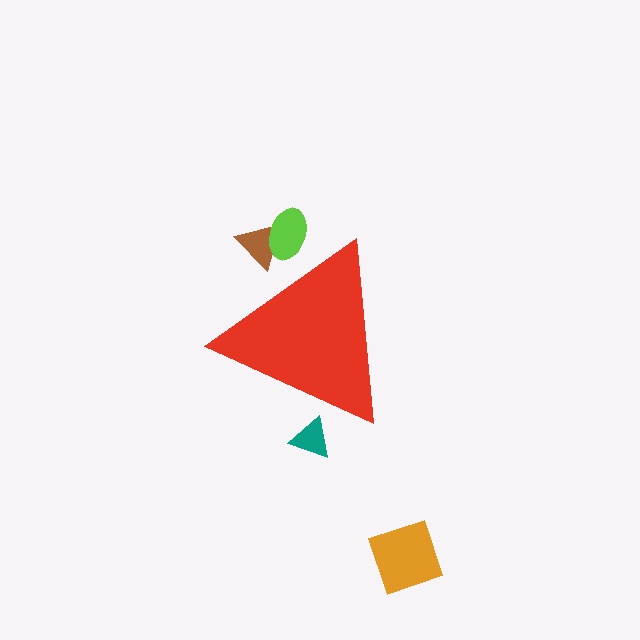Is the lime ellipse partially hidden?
Yes, the lime ellipse is partially hidden behind the red triangle.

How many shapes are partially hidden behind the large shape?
3 shapes are partially hidden.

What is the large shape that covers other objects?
A red triangle.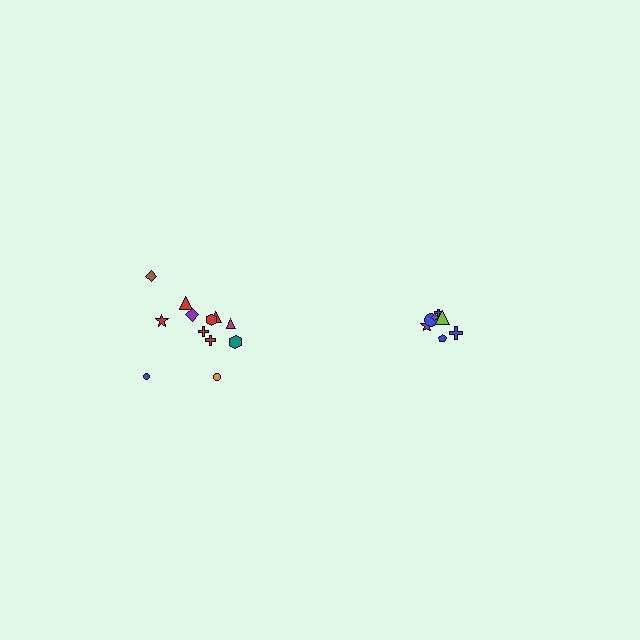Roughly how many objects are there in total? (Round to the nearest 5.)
Roughly 20 objects in total.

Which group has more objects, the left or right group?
The left group.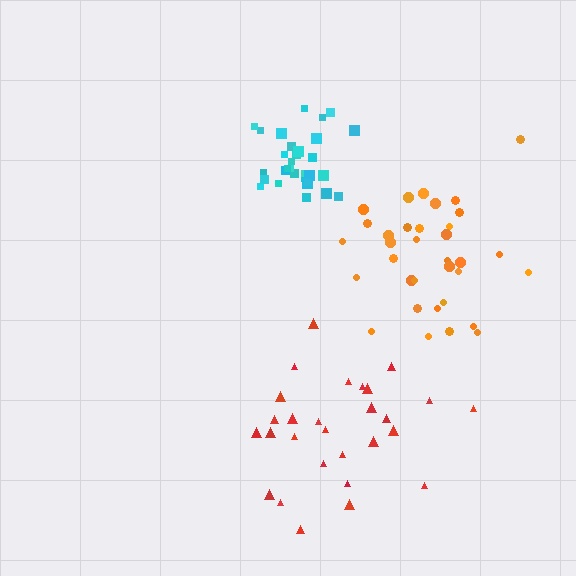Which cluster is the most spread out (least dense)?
Red.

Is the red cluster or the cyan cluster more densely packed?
Cyan.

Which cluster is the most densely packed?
Cyan.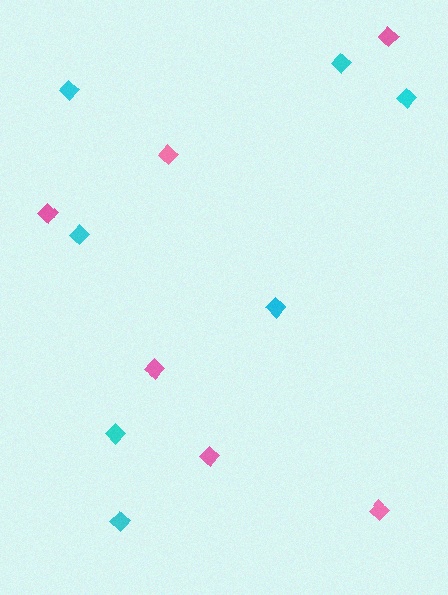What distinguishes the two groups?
There are 2 groups: one group of pink diamonds (6) and one group of cyan diamonds (7).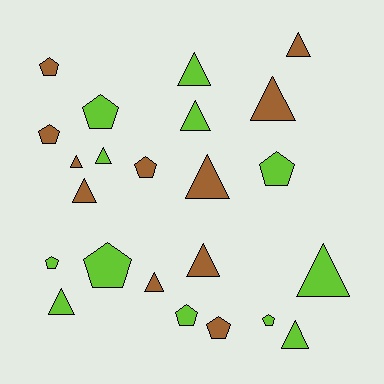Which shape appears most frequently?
Triangle, with 13 objects.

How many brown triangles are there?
There are 7 brown triangles.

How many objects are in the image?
There are 23 objects.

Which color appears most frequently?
Lime, with 12 objects.